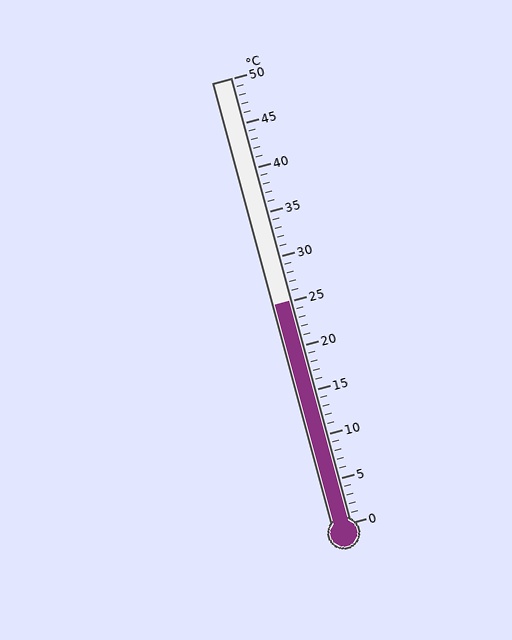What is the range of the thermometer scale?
The thermometer scale ranges from 0°C to 50°C.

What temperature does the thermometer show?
The thermometer shows approximately 25°C.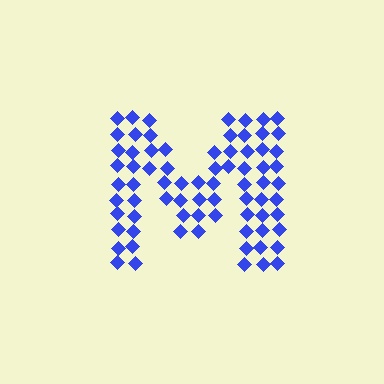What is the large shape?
The large shape is the letter M.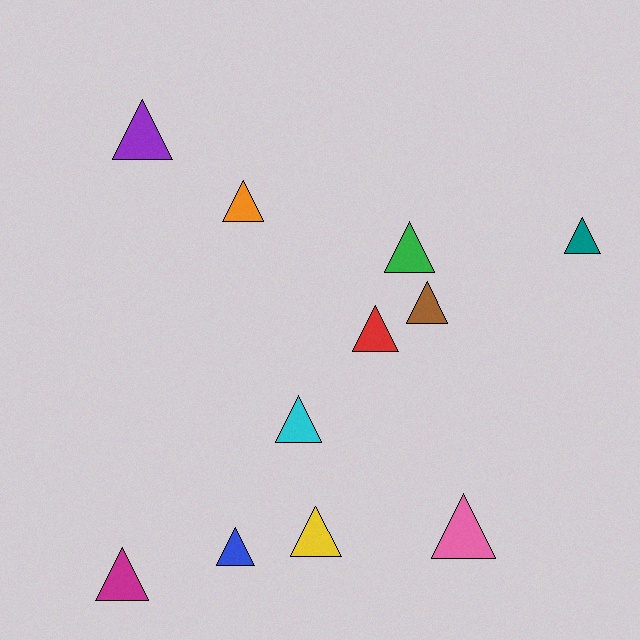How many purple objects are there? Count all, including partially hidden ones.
There is 1 purple object.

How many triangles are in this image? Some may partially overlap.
There are 11 triangles.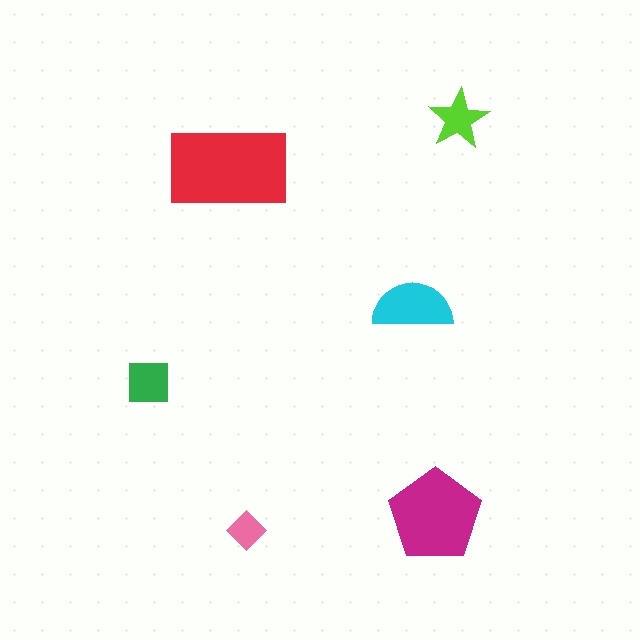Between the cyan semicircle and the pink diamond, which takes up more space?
The cyan semicircle.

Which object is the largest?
The red rectangle.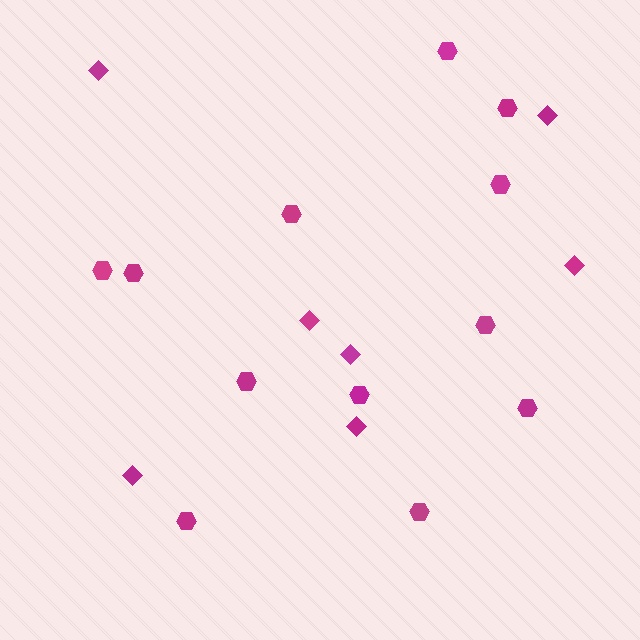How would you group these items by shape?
There are 2 groups: one group of diamonds (7) and one group of hexagons (12).